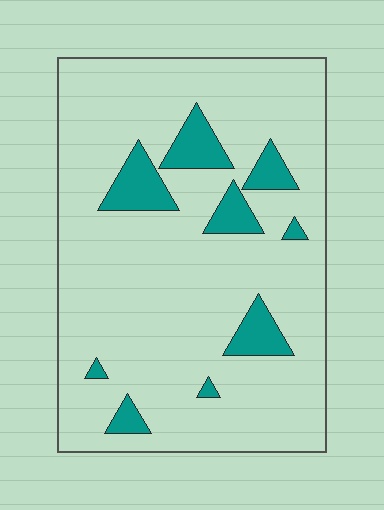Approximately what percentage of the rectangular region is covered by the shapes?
Approximately 10%.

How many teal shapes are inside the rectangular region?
9.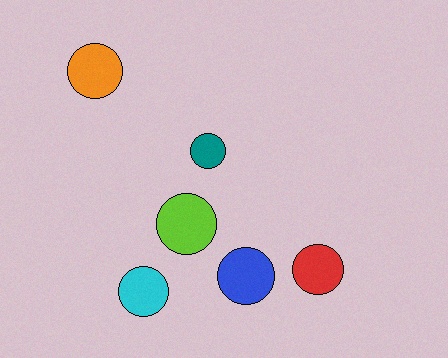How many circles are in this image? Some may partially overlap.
There are 6 circles.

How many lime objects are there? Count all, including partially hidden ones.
There is 1 lime object.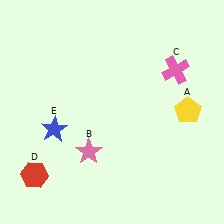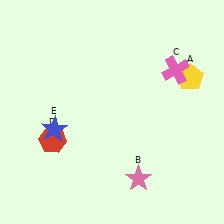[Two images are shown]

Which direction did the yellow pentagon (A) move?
The yellow pentagon (A) moved up.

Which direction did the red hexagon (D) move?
The red hexagon (D) moved up.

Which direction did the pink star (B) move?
The pink star (B) moved right.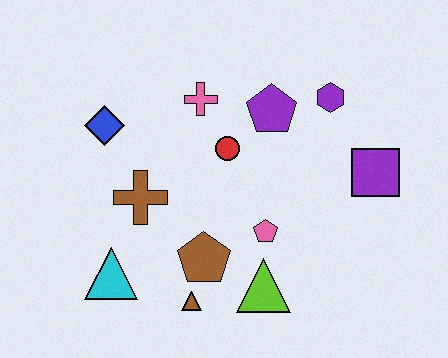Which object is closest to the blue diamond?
The brown cross is closest to the blue diamond.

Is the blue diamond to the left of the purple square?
Yes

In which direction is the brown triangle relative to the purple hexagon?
The brown triangle is below the purple hexagon.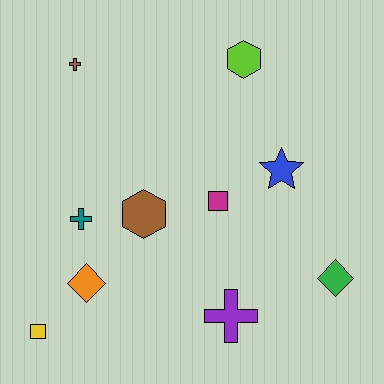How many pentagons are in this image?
There are no pentagons.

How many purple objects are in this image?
There is 1 purple object.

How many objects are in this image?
There are 10 objects.